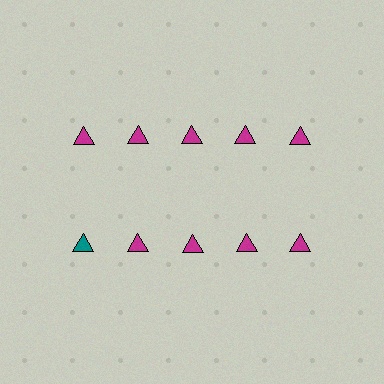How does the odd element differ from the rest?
It has a different color: teal instead of magenta.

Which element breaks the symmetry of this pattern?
The teal triangle in the second row, leftmost column breaks the symmetry. All other shapes are magenta triangles.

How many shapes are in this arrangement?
There are 10 shapes arranged in a grid pattern.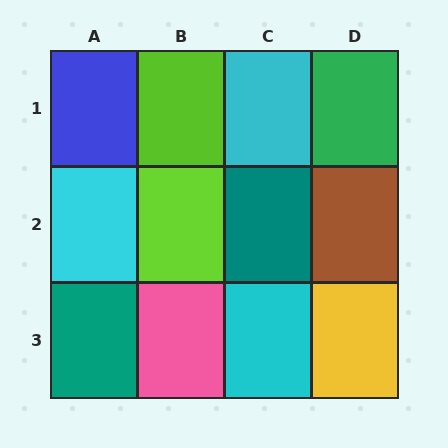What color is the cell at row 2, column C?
Teal.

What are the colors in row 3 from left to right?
Teal, pink, cyan, yellow.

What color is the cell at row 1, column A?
Blue.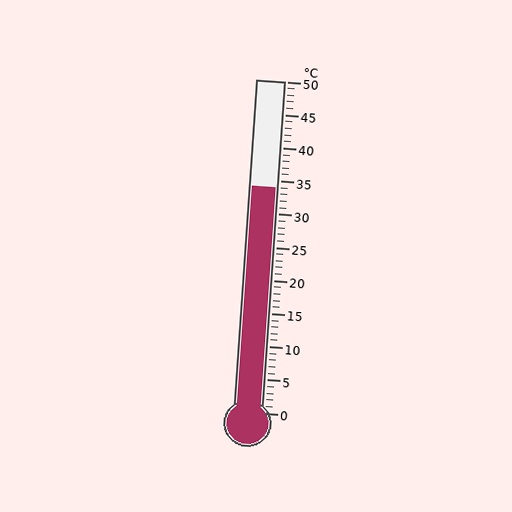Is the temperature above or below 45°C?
The temperature is below 45°C.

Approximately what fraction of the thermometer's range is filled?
The thermometer is filled to approximately 70% of its range.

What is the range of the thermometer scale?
The thermometer scale ranges from 0°C to 50°C.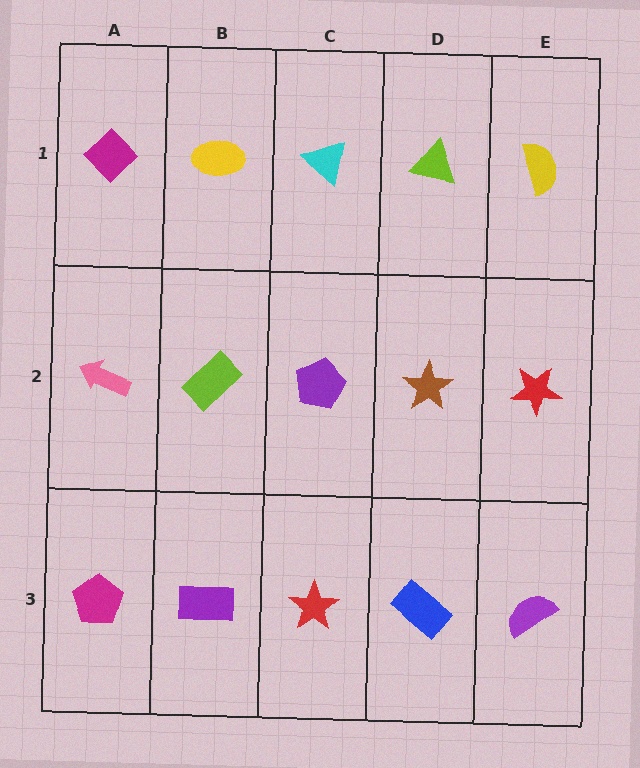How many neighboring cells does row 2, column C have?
4.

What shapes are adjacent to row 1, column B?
A lime rectangle (row 2, column B), a magenta diamond (row 1, column A), a cyan triangle (row 1, column C).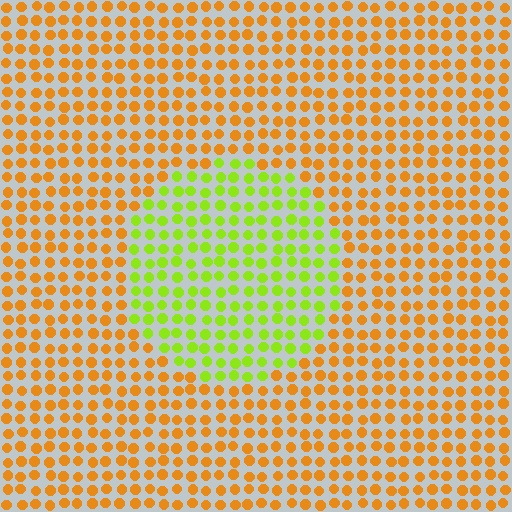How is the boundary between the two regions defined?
The boundary is defined purely by a slight shift in hue (about 53 degrees). Spacing, size, and orientation are identical on both sides.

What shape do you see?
I see a circle.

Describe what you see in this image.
The image is filled with small orange elements in a uniform arrangement. A circle-shaped region is visible where the elements are tinted to a slightly different hue, forming a subtle color boundary.